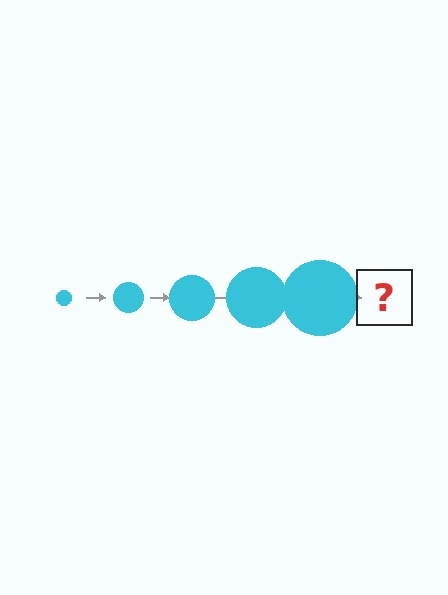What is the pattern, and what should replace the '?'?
The pattern is that the circle gets progressively larger each step. The '?' should be a cyan circle, larger than the previous one.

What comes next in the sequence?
The next element should be a cyan circle, larger than the previous one.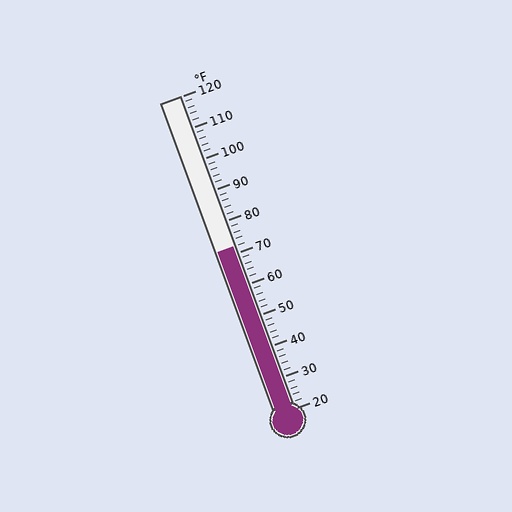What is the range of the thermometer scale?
The thermometer scale ranges from 20°F to 120°F.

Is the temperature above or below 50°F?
The temperature is above 50°F.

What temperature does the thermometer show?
The thermometer shows approximately 72°F.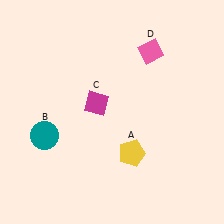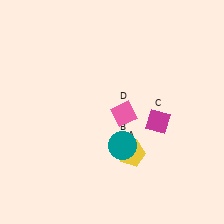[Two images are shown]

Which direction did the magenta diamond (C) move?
The magenta diamond (C) moved right.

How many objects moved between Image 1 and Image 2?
3 objects moved between the two images.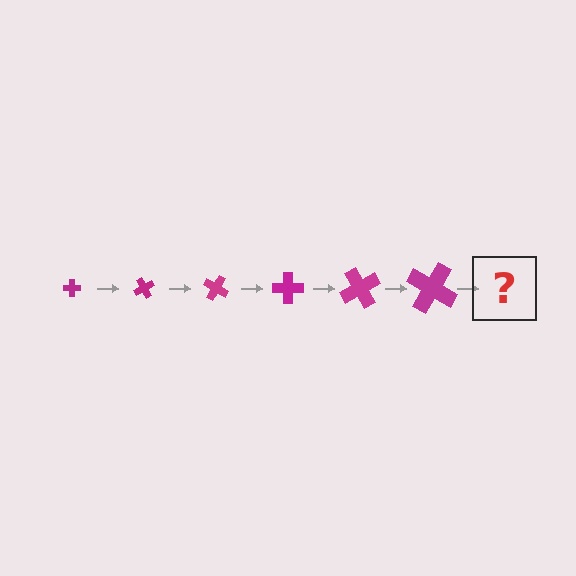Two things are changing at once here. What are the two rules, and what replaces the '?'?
The two rules are that the cross grows larger each step and it rotates 60 degrees each step. The '?' should be a cross, larger than the previous one and rotated 360 degrees from the start.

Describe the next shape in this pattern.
It should be a cross, larger than the previous one and rotated 360 degrees from the start.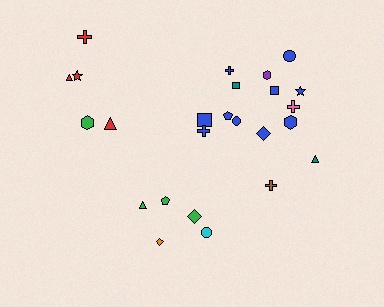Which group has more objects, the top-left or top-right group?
The top-right group.